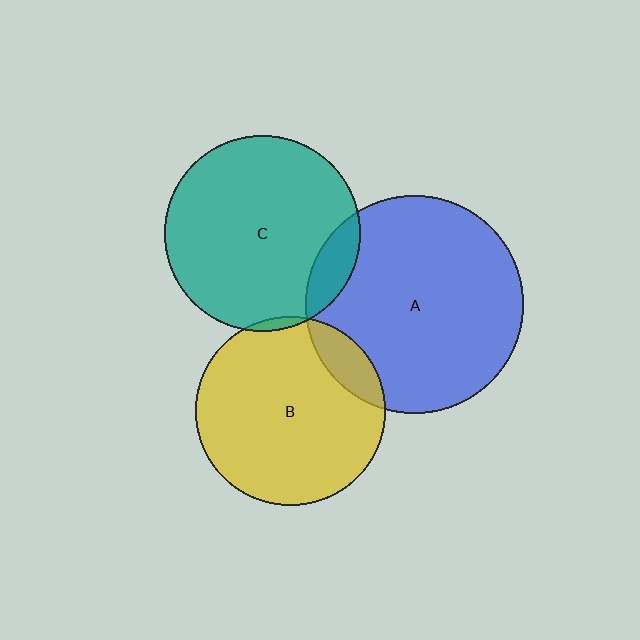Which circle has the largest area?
Circle A (blue).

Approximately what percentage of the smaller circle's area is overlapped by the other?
Approximately 5%.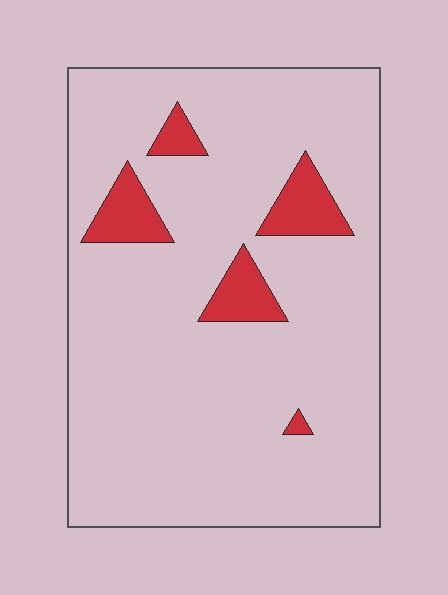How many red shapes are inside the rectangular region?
5.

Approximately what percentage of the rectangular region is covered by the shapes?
Approximately 10%.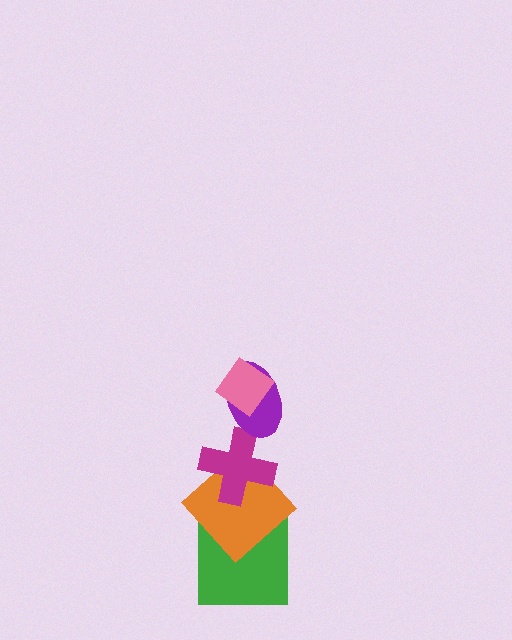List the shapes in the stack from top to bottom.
From top to bottom: the pink diamond, the purple ellipse, the magenta cross, the orange diamond, the green square.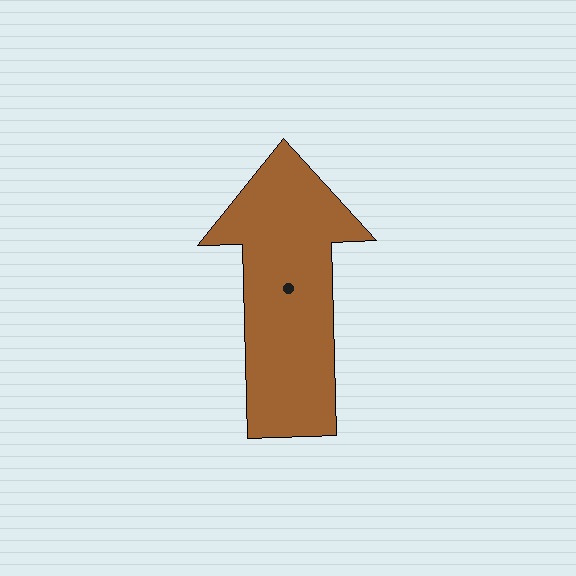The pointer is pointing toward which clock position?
Roughly 12 o'clock.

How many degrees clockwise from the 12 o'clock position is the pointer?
Approximately 358 degrees.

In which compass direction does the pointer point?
North.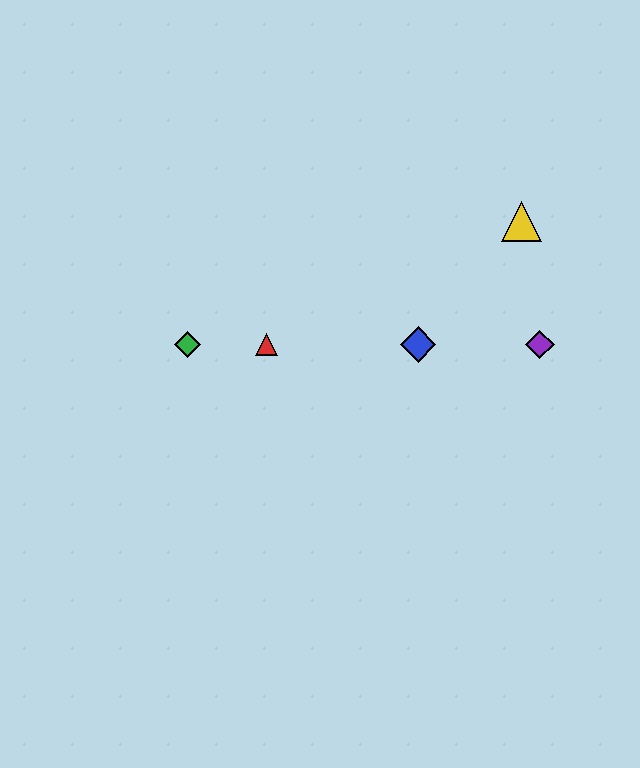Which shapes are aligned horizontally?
The red triangle, the blue diamond, the green diamond, the purple diamond are aligned horizontally.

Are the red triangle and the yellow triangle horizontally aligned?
No, the red triangle is at y≈344 and the yellow triangle is at y≈222.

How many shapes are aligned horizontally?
4 shapes (the red triangle, the blue diamond, the green diamond, the purple diamond) are aligned horizontally.